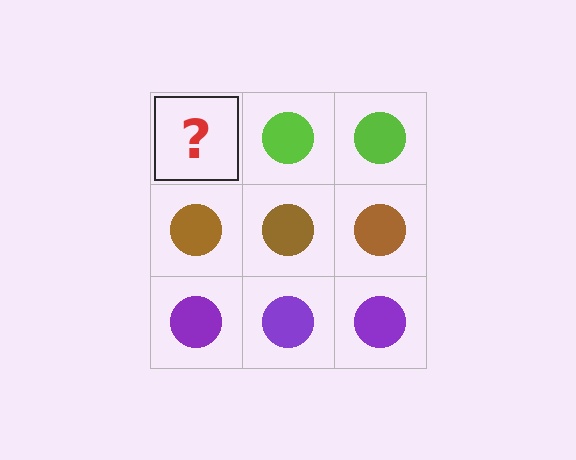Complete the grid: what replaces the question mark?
The question mark should be replaced with a lime circle.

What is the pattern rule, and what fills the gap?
The rule is that each row has a consistent color. The gap should be filled with a lime circle.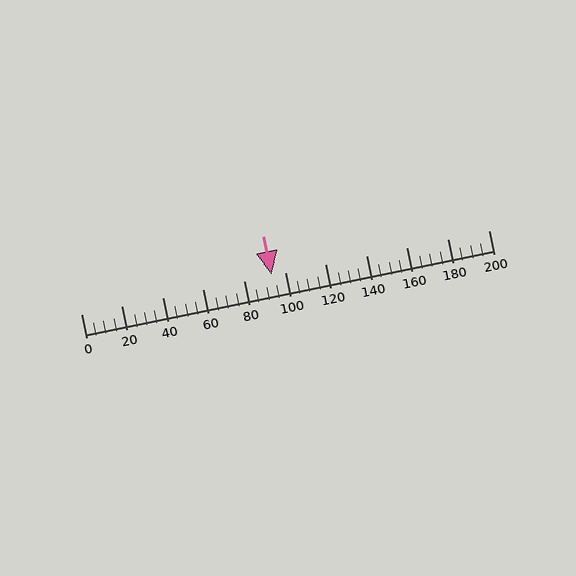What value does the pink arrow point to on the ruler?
The pink arrow points to approximately 93.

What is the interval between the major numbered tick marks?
The major tick marks are spaced 20 units apart.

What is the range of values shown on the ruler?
The ruler shows values from 0 to 200.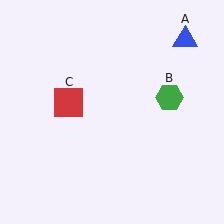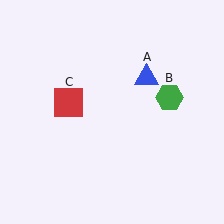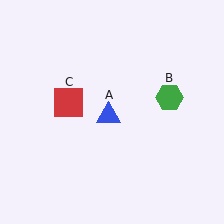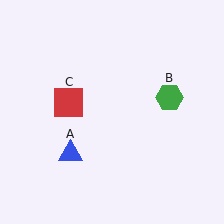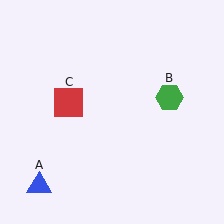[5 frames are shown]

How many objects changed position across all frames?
1 object changed position: blue triangle (object A).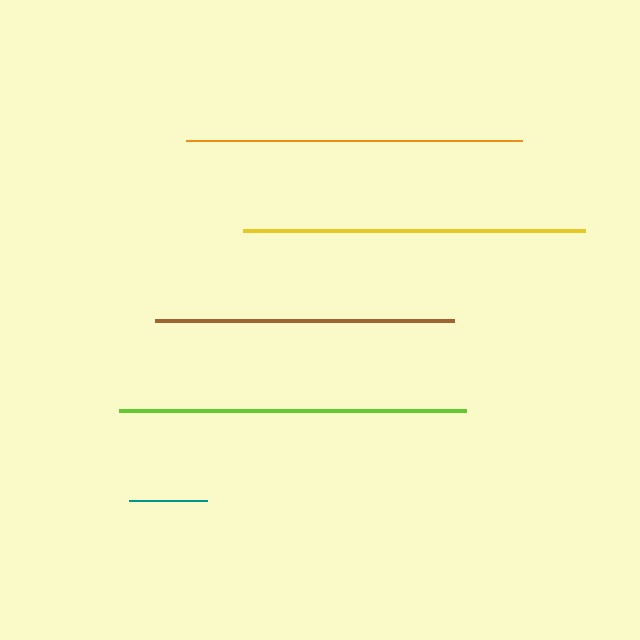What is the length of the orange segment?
The orange segment is approximately 335 pixels long.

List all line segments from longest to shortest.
From longest to shortest: lime, yellow, orange, brown, teal.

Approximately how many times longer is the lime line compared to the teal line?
The lime line is approximately 4.5 times the length of the teal line.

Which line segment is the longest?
The lime line is the longest at approximately 347 pixels.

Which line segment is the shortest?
The teal line is the shortest at approximately 78 pixels.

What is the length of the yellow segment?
The yellow segment is approximately 342 pixels long.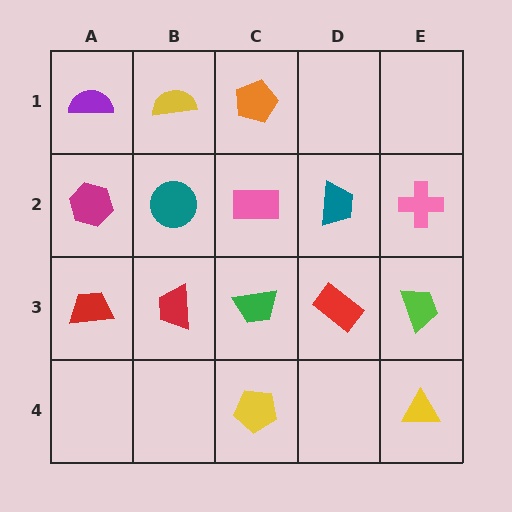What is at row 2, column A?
A magenta hexagon.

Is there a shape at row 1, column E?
No, that cell is empty.